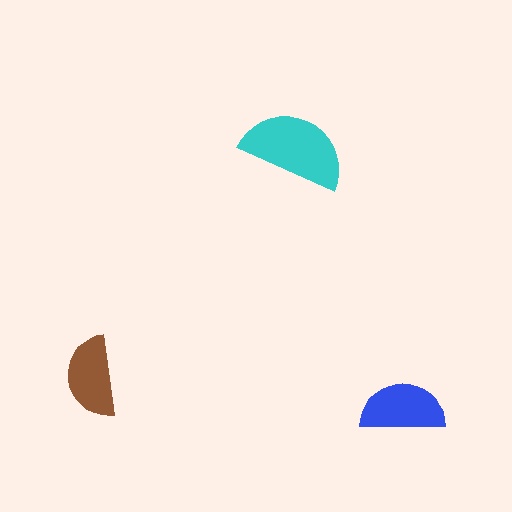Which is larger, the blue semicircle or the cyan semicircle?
The cyan one.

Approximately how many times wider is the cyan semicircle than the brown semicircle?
About 1.5 times wider.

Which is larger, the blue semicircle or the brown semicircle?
The blue one.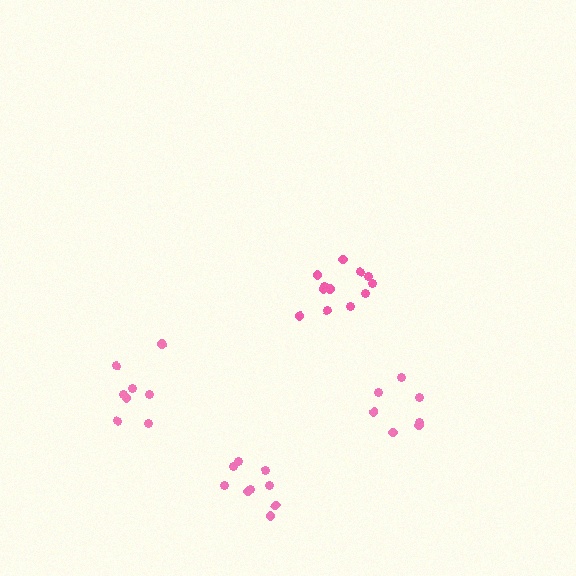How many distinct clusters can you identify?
There are 4 distinct clusters.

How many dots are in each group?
Group 1: 12 dots, Group 2: 9 dots, Group 3: 7 dots, Group 4: 8 dots (36 total).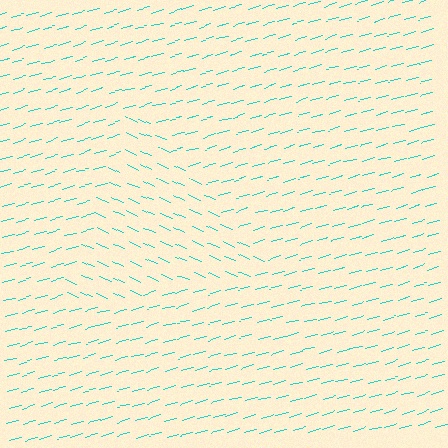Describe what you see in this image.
The image is filled with small cyan line segments. A triangle region in the image has lines oriented differently from the surrounding lines, creating a visible texture boundary.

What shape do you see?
I see a triangle.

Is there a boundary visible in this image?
Yes, there is a texture boundary formed by a change in line orientation.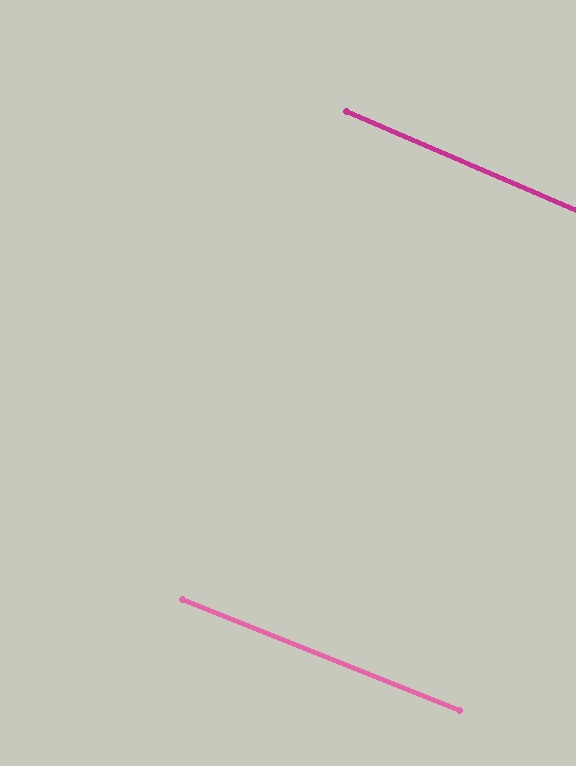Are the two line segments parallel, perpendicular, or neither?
Parallel — their directions differ by only 1.7°.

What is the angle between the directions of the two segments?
Approximately 2 degrees.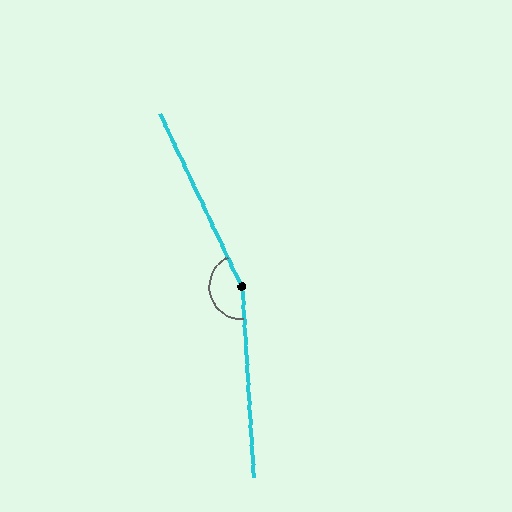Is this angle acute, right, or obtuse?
It is obtuse.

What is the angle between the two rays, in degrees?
Approximately 158 degrees.